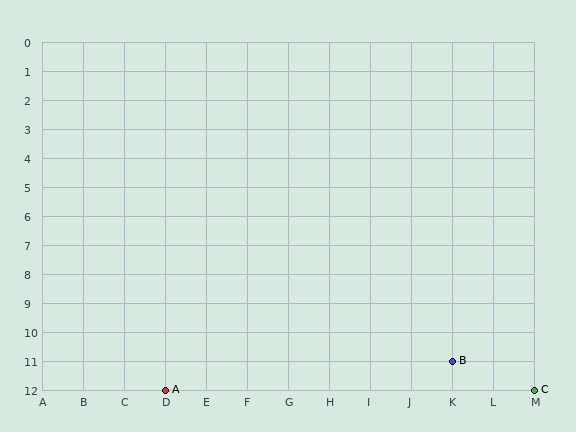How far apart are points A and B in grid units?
Points A and B are 7 columns and 1 row apart (about 7.1 grid units diagonally).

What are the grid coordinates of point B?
Point B is at grid coordinates (K, 11).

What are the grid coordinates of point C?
Point C is at grid coordinates (M, 12).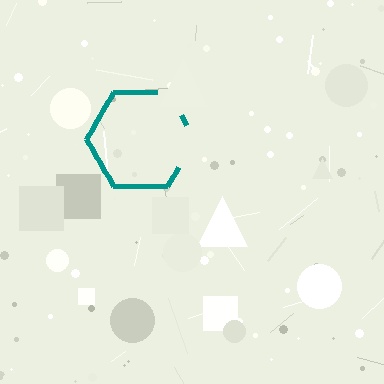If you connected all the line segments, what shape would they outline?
They would outline a hexagon.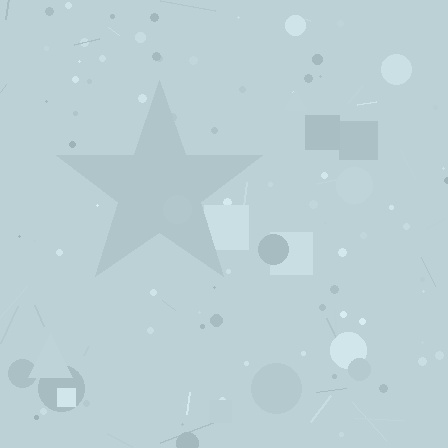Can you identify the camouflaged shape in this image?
The camouflaged shape is a star.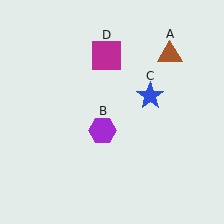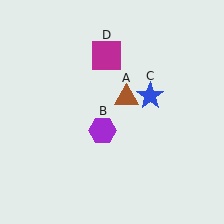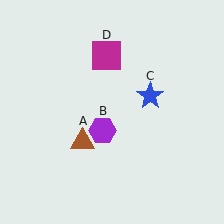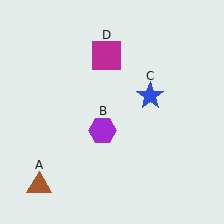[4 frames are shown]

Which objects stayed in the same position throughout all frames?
Purple hexagon (object B) and blue star (object C) and magenta square (object D) remained stationary.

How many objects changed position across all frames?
1 object changed position: brown triangle (object A).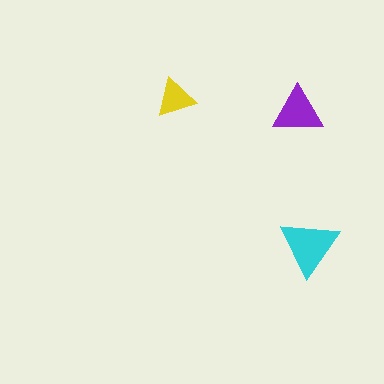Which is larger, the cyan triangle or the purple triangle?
The cyan one.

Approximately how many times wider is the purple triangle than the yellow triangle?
About 1.5 times wider.